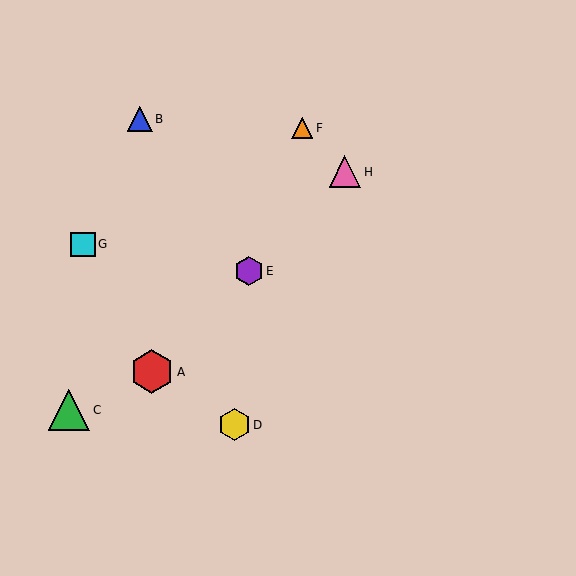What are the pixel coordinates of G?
Object G is at (83, 244).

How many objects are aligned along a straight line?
3 objects (A, E, H) are aligned along a straight line.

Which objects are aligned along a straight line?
Objects A, E, H are aligned along a straight line.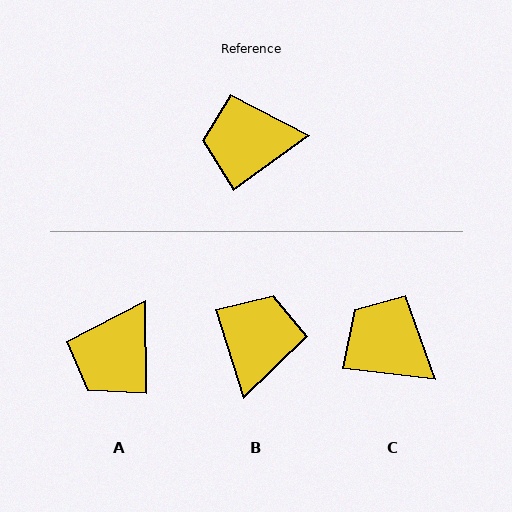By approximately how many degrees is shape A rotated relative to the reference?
Approximately 55 degrees counter-clockwise.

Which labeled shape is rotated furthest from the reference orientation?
B, about 108 degrees away.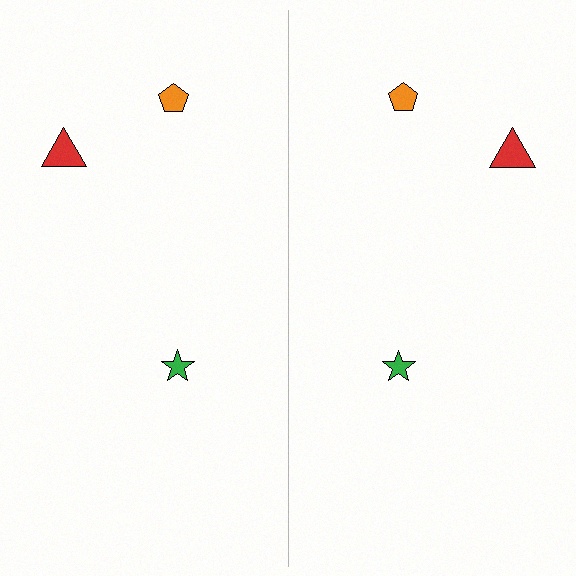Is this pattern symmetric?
Yes, this pattern has bilateral (reflection) symmetry.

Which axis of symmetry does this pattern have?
The pattern has a vertical axis of symmetry running through the center of the image.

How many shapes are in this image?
There are 6 shapes in this image.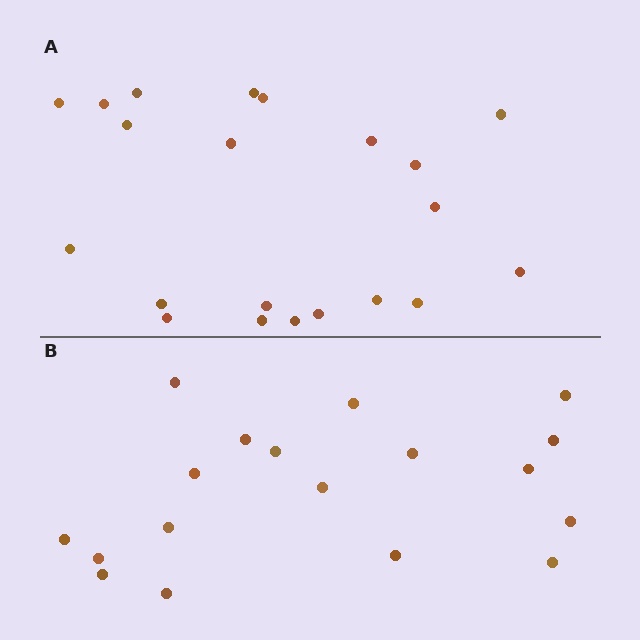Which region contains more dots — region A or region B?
Region A (the top region) has more dots.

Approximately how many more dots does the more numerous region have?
Region A has just a few more — roughly 2 or 3 more dots than region B.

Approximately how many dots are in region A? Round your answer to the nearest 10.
About 20 dots. (The exact count is 21, which rounds to 20.)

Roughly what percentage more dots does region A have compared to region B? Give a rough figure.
About 15% more.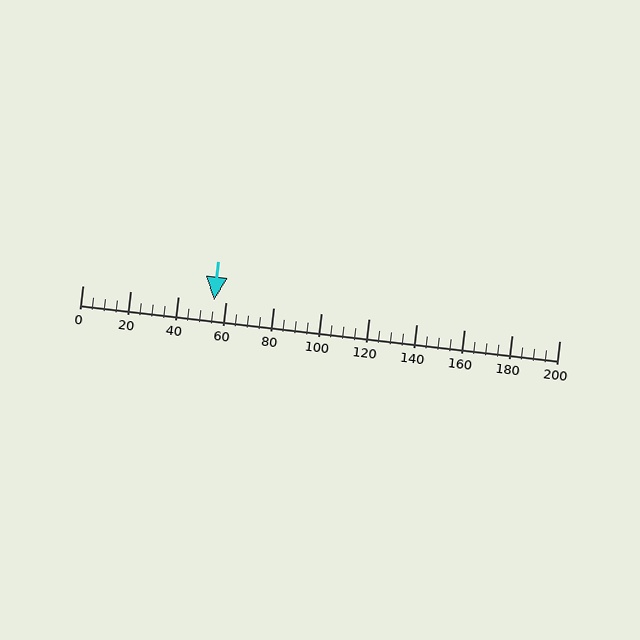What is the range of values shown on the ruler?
The ruler shows values from 0 to 200.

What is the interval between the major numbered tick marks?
The major tick marks are spaced 20 units apart.